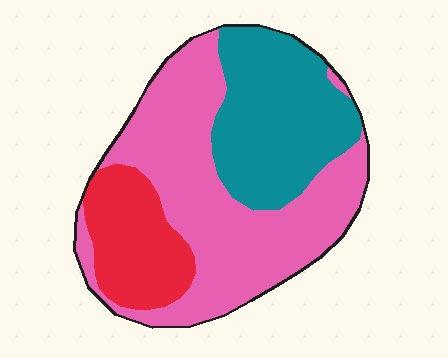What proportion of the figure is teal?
Teal covers about 30% of the figure.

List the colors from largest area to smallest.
From largest to smallest: pink, teal, red.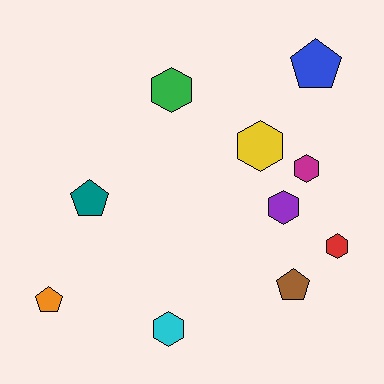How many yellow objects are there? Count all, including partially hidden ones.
There is 1 yellow object.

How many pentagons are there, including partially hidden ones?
There are 4 pentagons.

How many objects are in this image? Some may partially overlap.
There are 10 objects.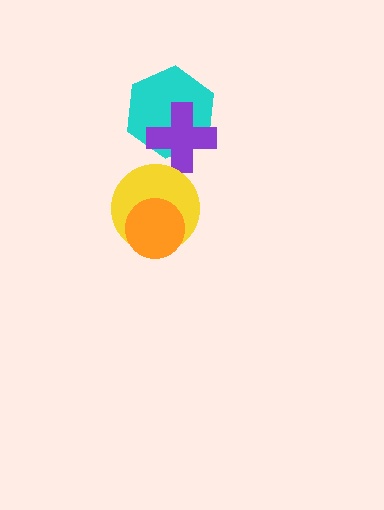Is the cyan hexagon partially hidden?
Yes, it is partially covered by another shape.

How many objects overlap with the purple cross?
1 object overlaps with the purple cross.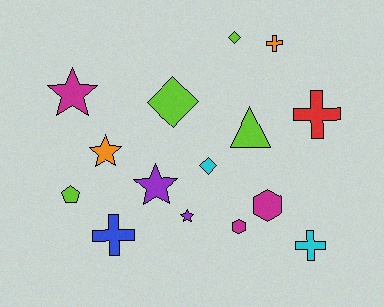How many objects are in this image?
There are 15 objects.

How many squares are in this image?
There are no squares.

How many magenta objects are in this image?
There are 3 magenta objects.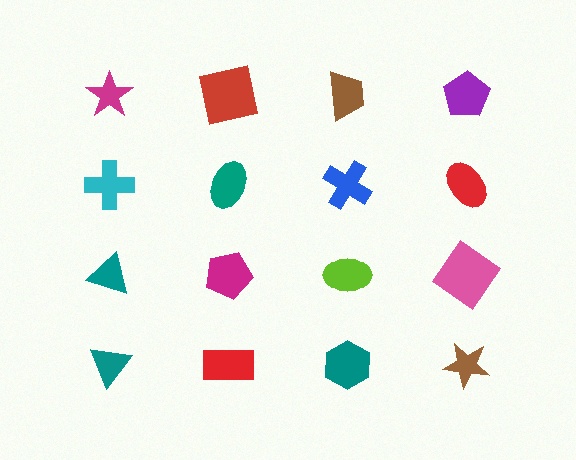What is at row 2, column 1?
A cyan cross.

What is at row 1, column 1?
A magenta star.